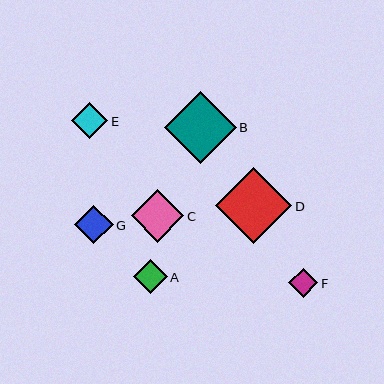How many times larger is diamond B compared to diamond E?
Diamond B is approximately 2.0 times the size of diamond E.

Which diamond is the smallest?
Diamond F is the smallest with a size of approximately 29 pixels.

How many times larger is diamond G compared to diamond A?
Diamond G is approximately 1.1 times the size of diamond A.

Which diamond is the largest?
Diamond D is the largest with a size of approximately 76 pixels.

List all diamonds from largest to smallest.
From largest to smallest: D, B, C, G, E, A, F.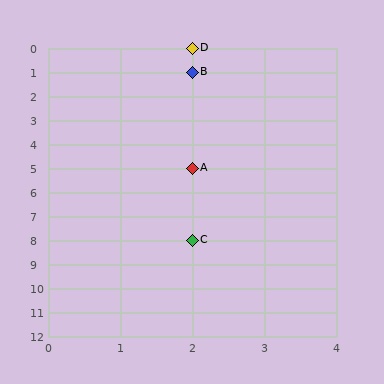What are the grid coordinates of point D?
Point D is at grid coordinates (2, 0).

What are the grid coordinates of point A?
Point A is at grid coordinates (2, 5).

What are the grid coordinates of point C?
Point C is at grid coordinates (2, 8).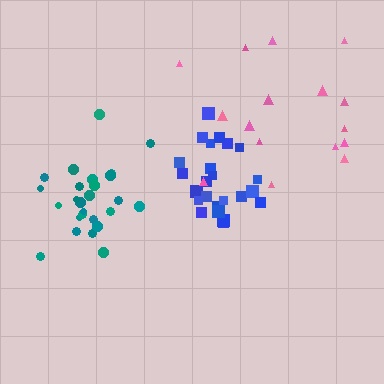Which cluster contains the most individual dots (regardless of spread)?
Teal (26).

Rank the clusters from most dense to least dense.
blue, teal, pink.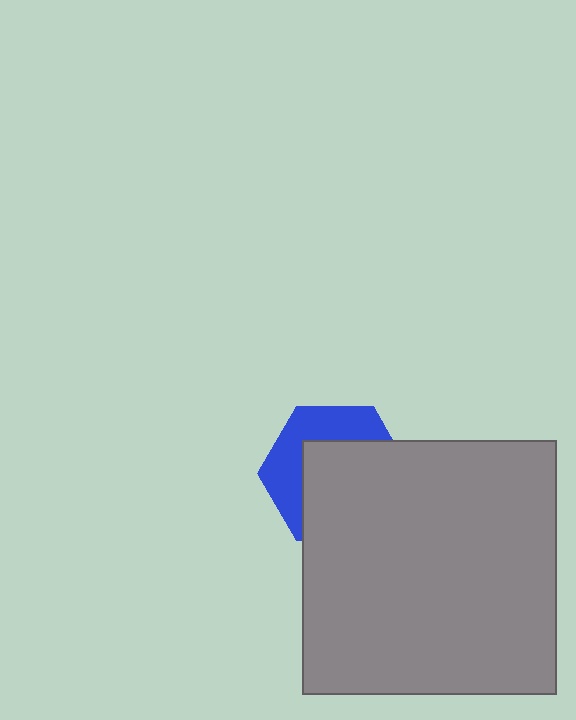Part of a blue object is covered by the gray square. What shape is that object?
It is a hexagon.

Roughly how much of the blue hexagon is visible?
A small part of it is visible (roughly 39%).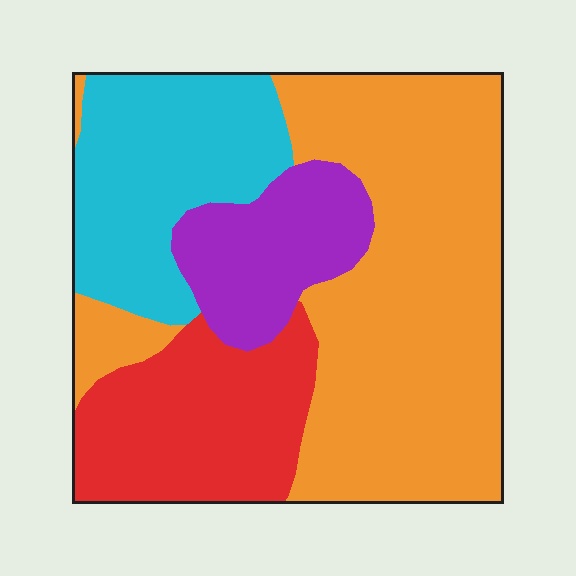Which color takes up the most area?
Orange, at roughly 45%.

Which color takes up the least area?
Purple, at roughly 15%.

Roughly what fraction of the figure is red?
Red takes up about one fifth (1/5) of the figure.